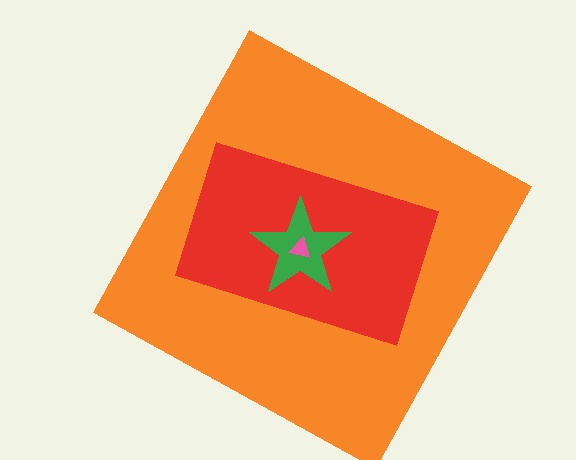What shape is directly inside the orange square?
The red rectangle.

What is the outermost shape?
The orange square.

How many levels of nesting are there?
4.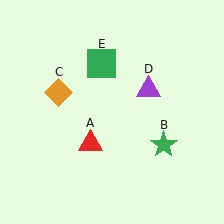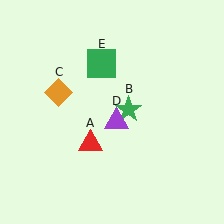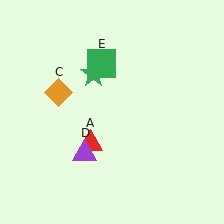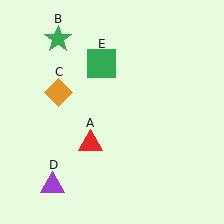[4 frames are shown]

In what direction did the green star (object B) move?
The green star (object B) moved up and to the left.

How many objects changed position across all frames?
2 objects changed position: green star (object B), purple triangle (object D).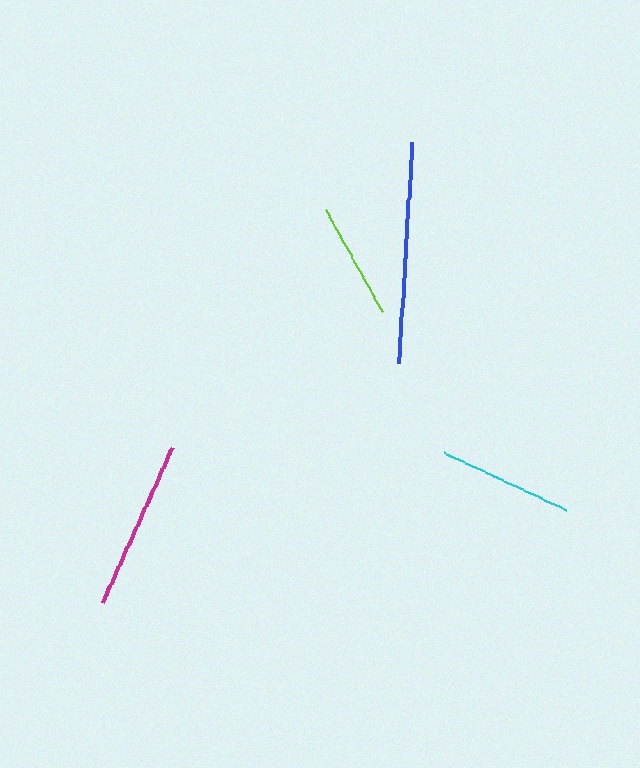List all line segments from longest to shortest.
From longest to shortest: blue, magenta, cyan, lime.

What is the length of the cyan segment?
The cyan segment is approximately 135 pixels long.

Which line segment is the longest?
The blue line is the longest at approximately 221 pixels.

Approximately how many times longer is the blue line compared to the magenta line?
The blue line is approximately 1.3 times the length of the magenta line.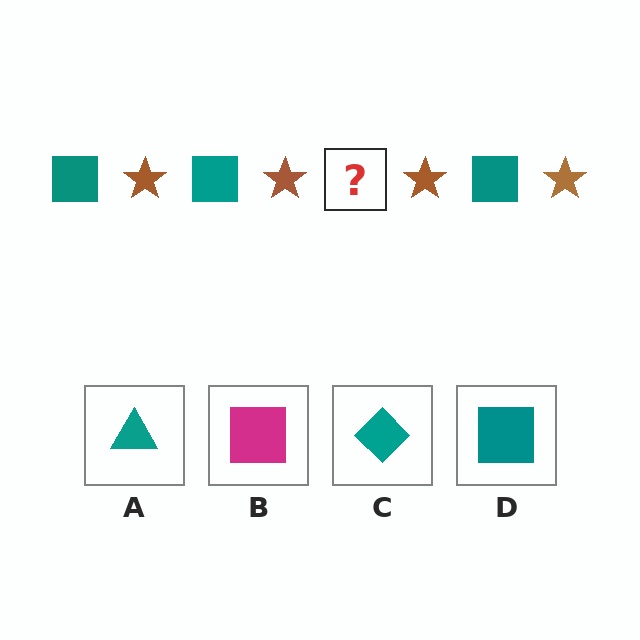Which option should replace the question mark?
Option D.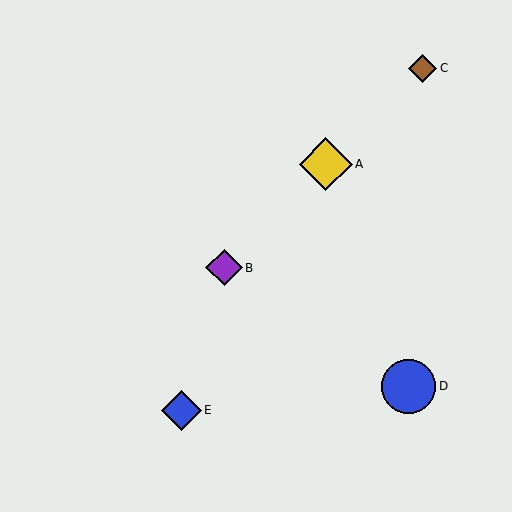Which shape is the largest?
The blue circle (labeled D) is the largest.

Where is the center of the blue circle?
The center of the blue circle is at (409, 386).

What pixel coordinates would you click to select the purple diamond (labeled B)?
Click at (224, 268) to select the purple diamond B.